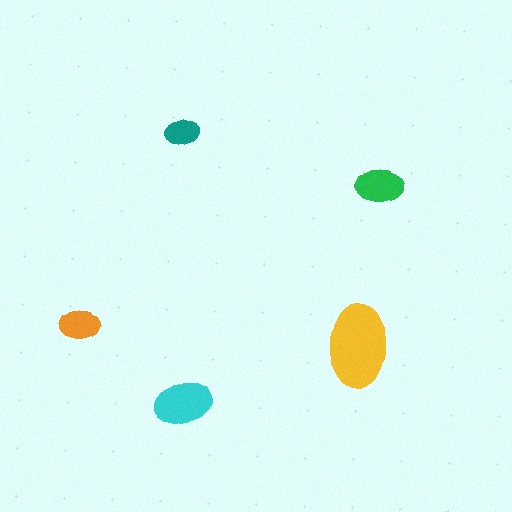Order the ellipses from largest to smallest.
the yellow one, the cyan one, the green one, the orange one, the teal one.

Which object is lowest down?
The cyan ellipse is bottommost.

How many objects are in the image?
There are 5 objects in the image.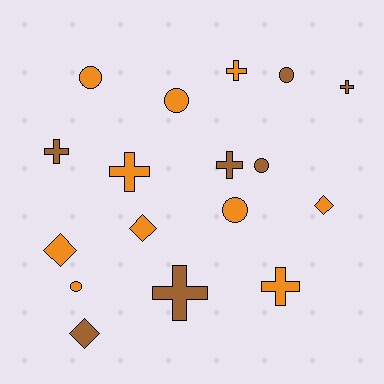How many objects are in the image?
There are 17 objects.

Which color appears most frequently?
Orange, with 10 objects.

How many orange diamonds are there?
There are 3 orange diamonds.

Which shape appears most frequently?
Cross, with 7 objects.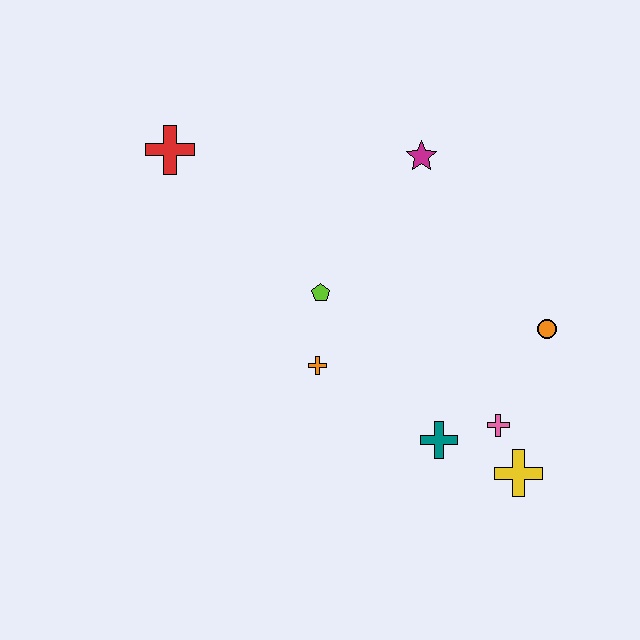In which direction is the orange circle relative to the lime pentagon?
The orange circle is to the right of the lime pentagon.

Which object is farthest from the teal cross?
The red cross is farthest from the teal cross.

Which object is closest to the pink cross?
The yellow cross is closest to the pink cross.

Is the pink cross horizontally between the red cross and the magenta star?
No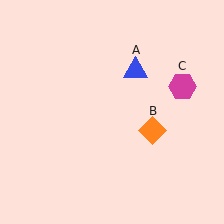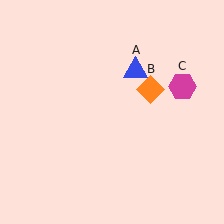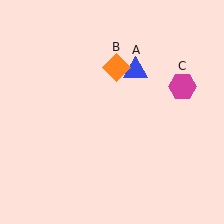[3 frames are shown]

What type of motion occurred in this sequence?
The orange diamond (object B) rotated counterclockwise around the center of the scene.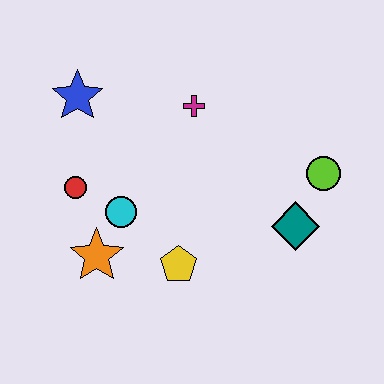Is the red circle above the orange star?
Yes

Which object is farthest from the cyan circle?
The lime circle is farthest from the cyan circle.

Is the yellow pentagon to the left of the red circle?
No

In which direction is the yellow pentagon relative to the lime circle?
The yellow pentagon is to the left of the lime circle.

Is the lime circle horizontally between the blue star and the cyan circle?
No